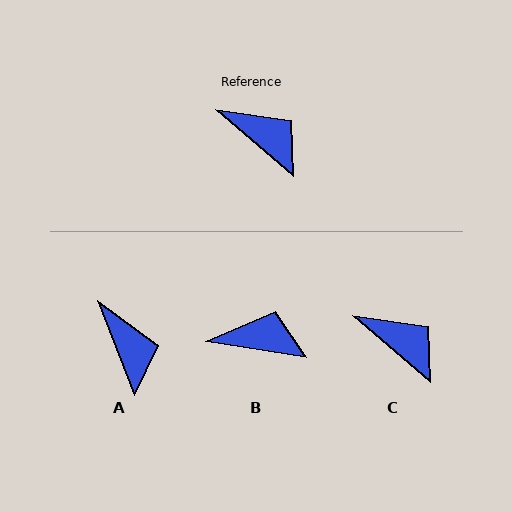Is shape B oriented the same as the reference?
No, it is off by about 32 degrees.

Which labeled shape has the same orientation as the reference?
C.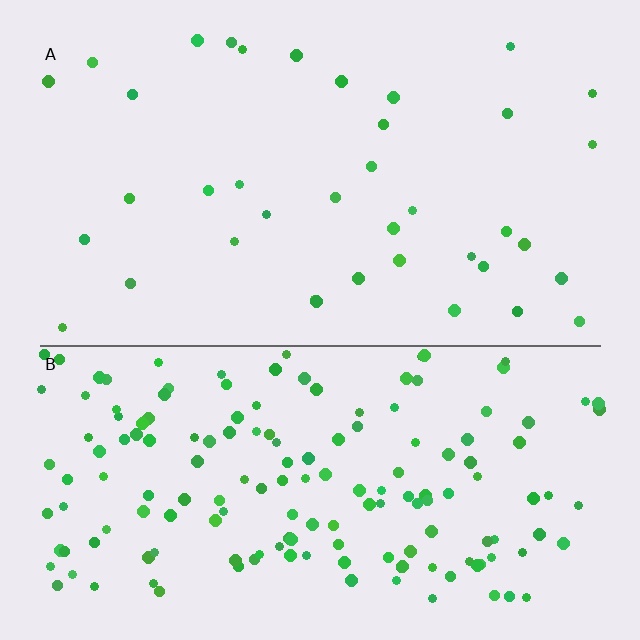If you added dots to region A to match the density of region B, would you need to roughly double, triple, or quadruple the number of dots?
Approximately quadruple.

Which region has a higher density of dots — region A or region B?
B (the bottom).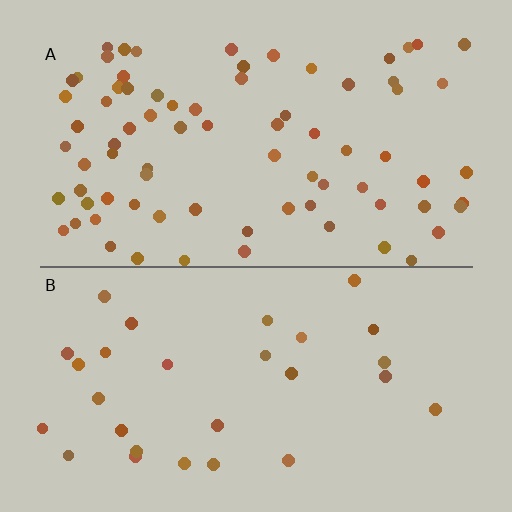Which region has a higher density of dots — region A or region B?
A (the top).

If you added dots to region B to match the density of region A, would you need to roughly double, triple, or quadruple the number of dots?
Approximately triple.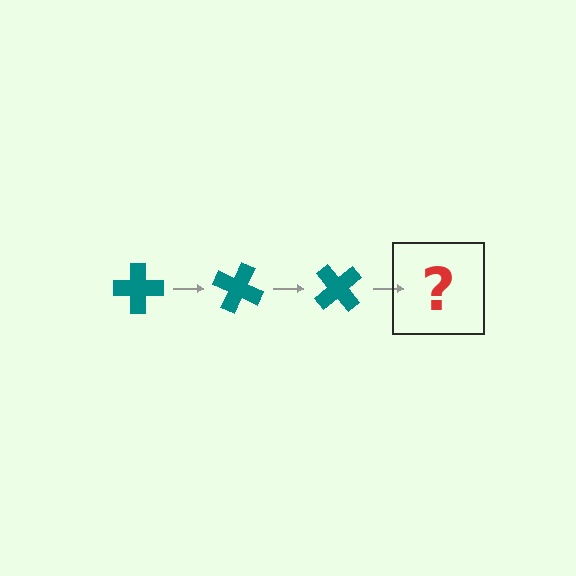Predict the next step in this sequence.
The next step is a teal cross rotated 75 degrees.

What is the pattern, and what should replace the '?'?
The pattern is that the cross rotates 25 degrees each step. The '?' should be a teal cross rotated 75 degrees.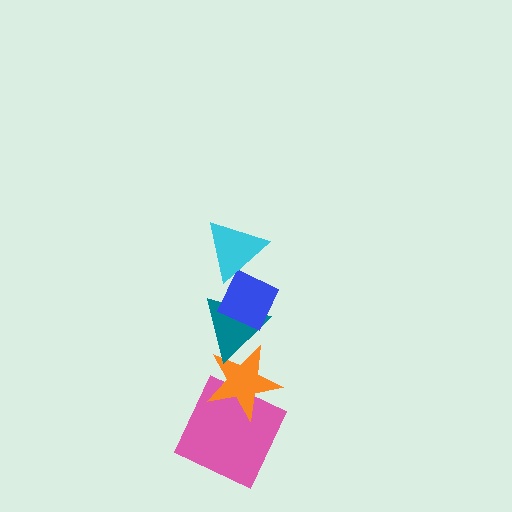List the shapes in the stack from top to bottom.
From top to bottom: the cyan triangle, the blue diamond, the teal triangle, the orange star, the pink square.